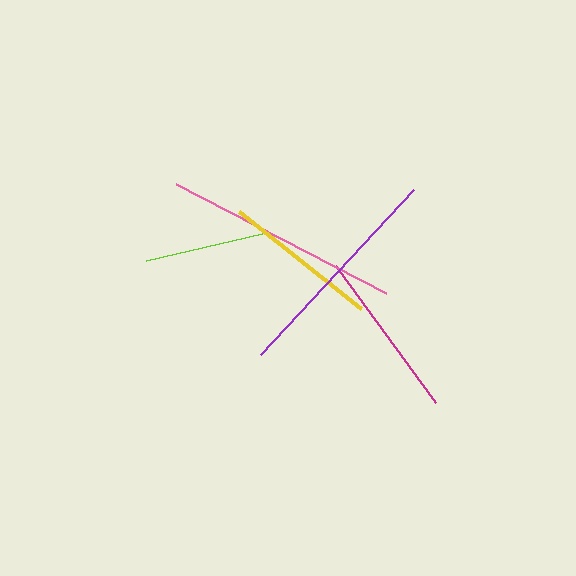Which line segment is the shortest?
The lime line is the shortest at approximately 119 pixels.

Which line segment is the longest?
The pink line is the longest at approximately 237 pixels.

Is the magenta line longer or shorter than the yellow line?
The magenta line is longer than the yellow line.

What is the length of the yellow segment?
The yellow segment is approximately 156 pixels long.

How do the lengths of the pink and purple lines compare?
The pink and purple lines are approximately the same length.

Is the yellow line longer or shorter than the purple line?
The purple line is longer than the yellow line.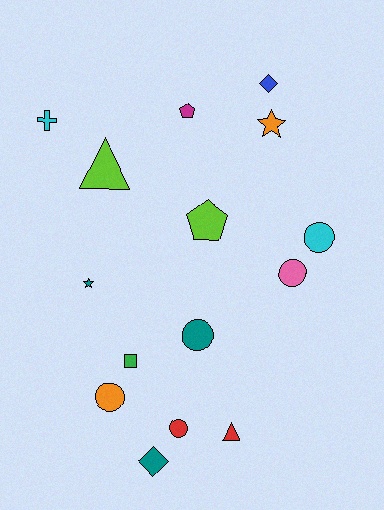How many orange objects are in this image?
There are 2 orange objects.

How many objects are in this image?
There are 15 objects.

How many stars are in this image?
There are 2 stars.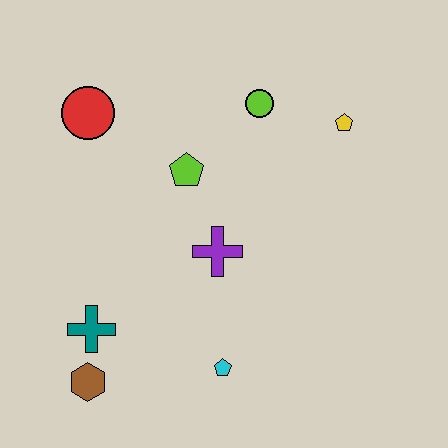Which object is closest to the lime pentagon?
The purple cross is closest to the lime pentagon.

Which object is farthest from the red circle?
The cyan pentagon is farthest from the red circle.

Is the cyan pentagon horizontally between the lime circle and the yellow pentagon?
No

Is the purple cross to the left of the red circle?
No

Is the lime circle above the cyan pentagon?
Yes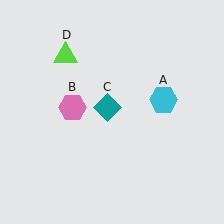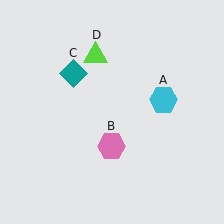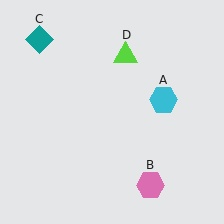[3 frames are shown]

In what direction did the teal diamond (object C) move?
The teal diamond (object C) moved up and to the left.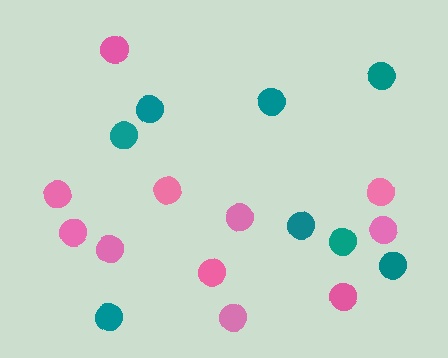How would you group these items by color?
There are 2 groups: one group of pink circles (11) and one group of teal circles (8).